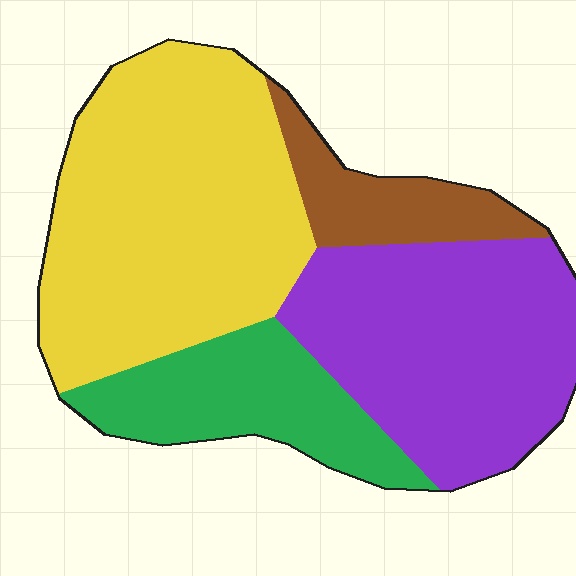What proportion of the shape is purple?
Purple covers roughly 30% of the shape.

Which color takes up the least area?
Brown, at roughly 10%.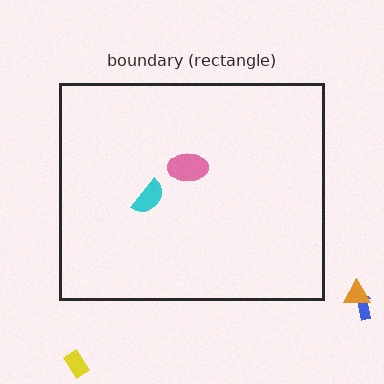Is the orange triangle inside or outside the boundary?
Outside.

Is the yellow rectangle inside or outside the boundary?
Outside.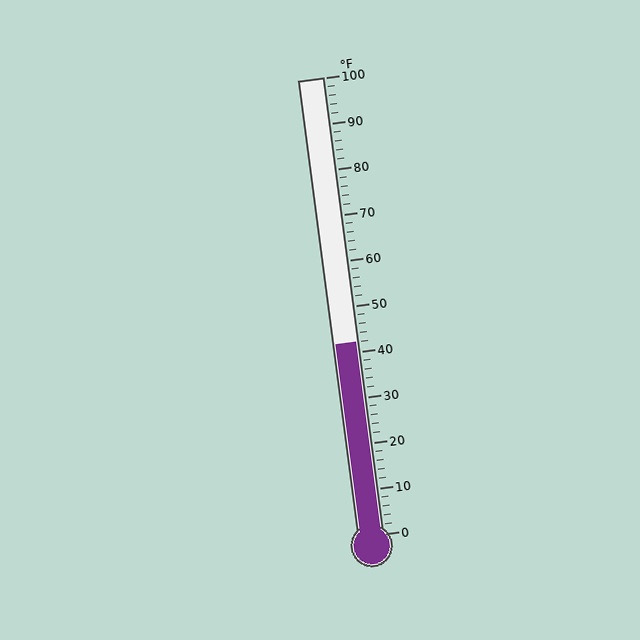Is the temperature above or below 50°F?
The temperature is below 50°F.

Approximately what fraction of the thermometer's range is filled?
The thermometer is filled to approximately 40% of its range.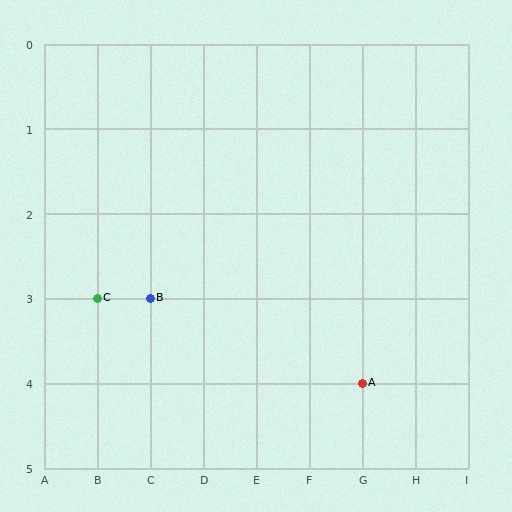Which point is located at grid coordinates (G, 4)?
Point A is at (G, 4).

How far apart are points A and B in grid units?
Points A and B are 4 columns and 1 row apart (about 4.1 grid units diagonally).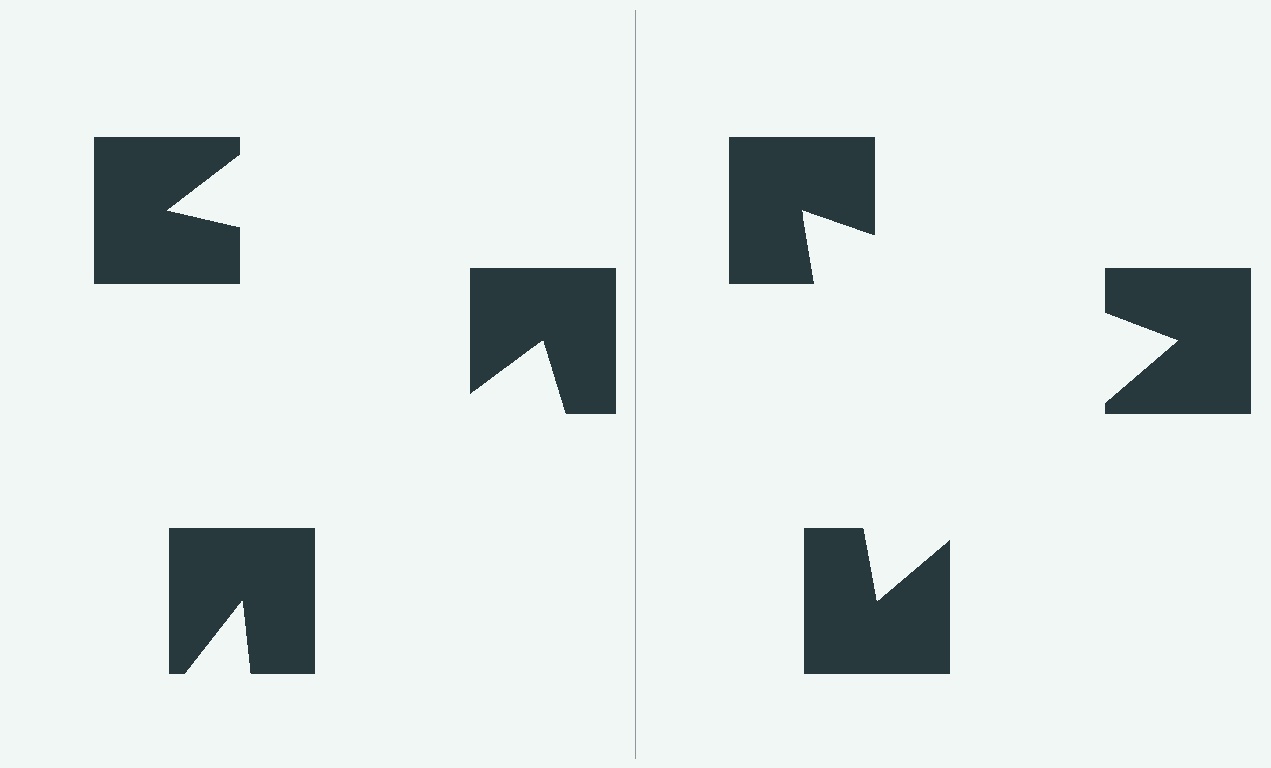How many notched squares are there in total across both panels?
6 — 3 on each side.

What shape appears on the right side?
An illusory triangle.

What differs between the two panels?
The notched squares are positioned identically on both sides; only the wedge orientations differ. On the right they align to a triangle; on the left they are misaligned.